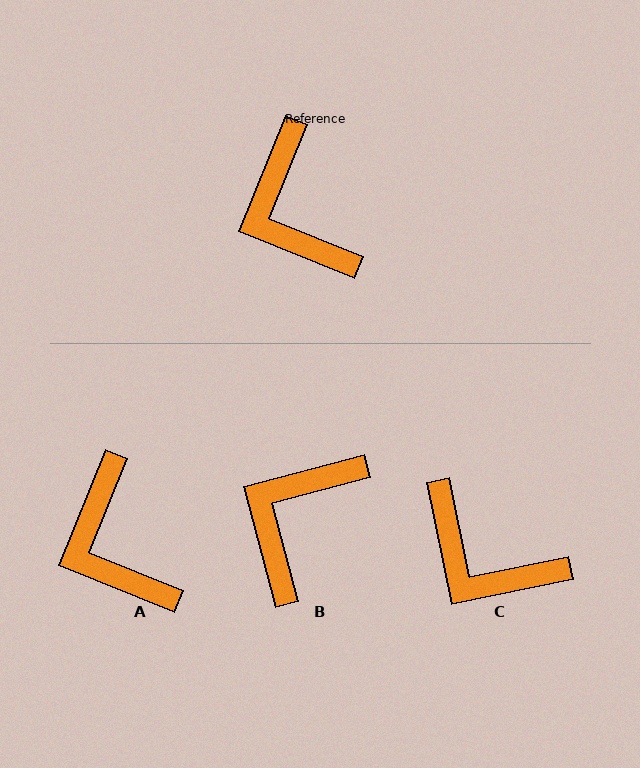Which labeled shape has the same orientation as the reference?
A.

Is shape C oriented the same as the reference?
No, it is off by about 33 degrees.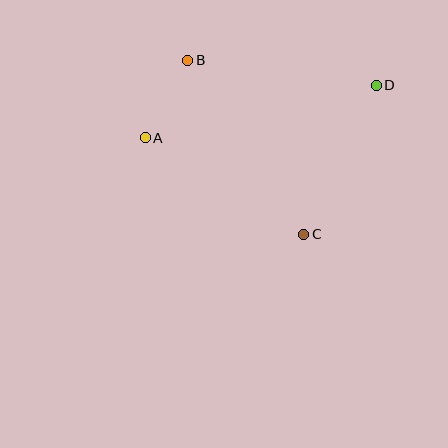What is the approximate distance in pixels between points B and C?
The distance between B and C is approximately 209 pixels.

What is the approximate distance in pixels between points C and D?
The distance between C and D is approximately 166 pixels.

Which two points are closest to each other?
Points A and B are closest to each other.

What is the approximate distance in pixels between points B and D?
The distance between B and D is approximately 190 pixels.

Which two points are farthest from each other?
Points A and D are farthest from each other.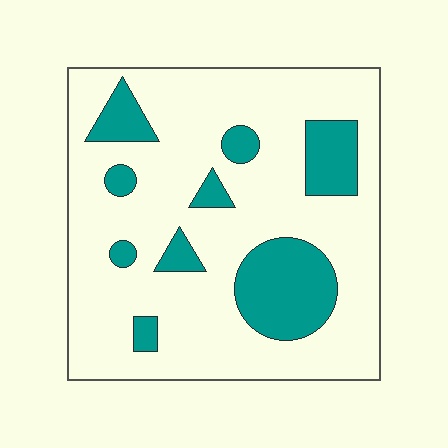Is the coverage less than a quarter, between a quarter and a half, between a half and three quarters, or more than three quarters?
Less than a quarter.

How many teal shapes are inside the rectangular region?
9.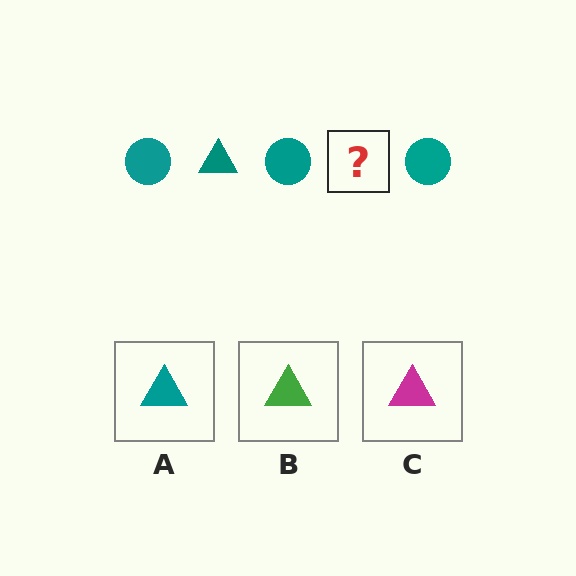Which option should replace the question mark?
Option A.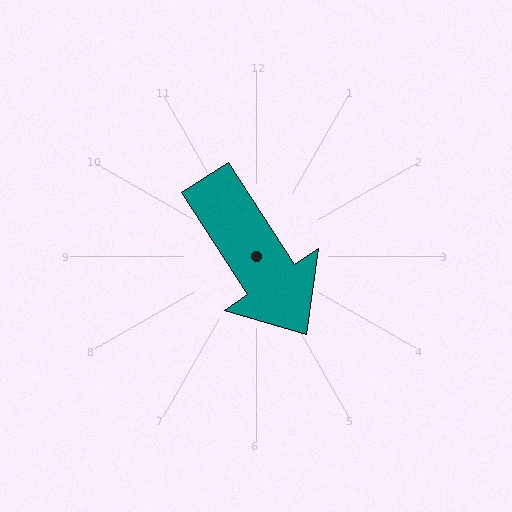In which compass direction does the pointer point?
Southeast.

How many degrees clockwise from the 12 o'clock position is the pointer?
Approximately 147 degrees.